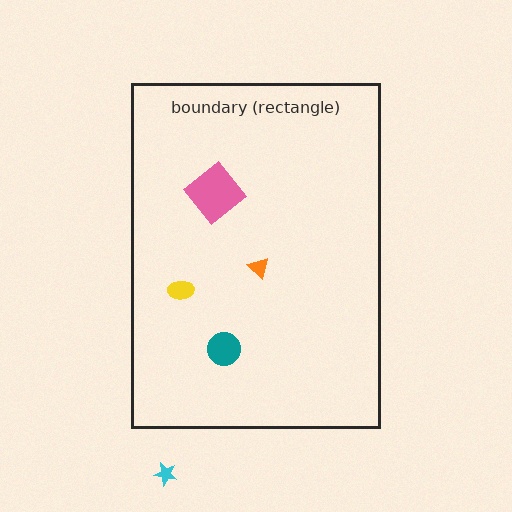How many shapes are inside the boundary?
4 inside, 1 outside.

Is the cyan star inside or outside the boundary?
Outside.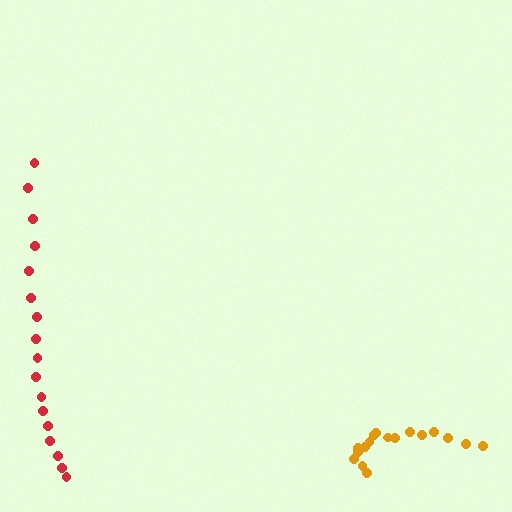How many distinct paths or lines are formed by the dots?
There are 2 distinct paths.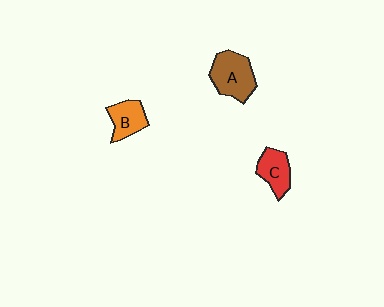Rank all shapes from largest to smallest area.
From largest to smallest: A (brown), C (red), B (orange).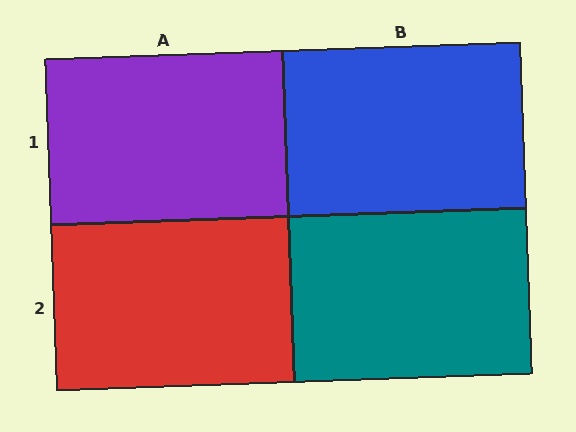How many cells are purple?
1 cell is purple.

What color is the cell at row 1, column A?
Purple.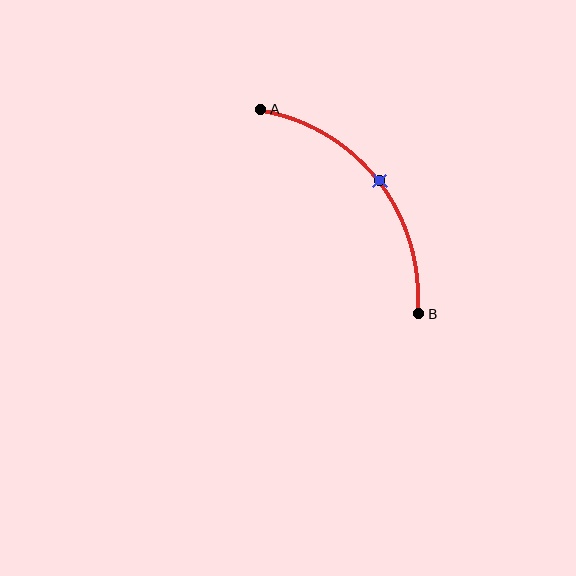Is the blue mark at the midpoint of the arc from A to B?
Yes. The blue mark lies on the arc at equal arc-length from both A and B — it is the arc midpoint.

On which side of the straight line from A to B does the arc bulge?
The arc bulges above and to the right of the straight line connecting A and B.